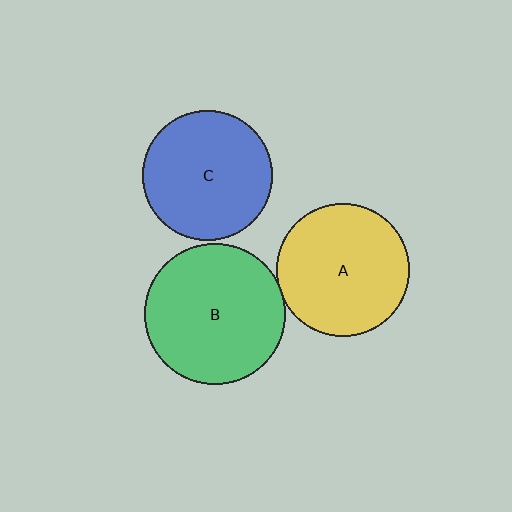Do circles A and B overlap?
Yes.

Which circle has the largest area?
Circle B (green).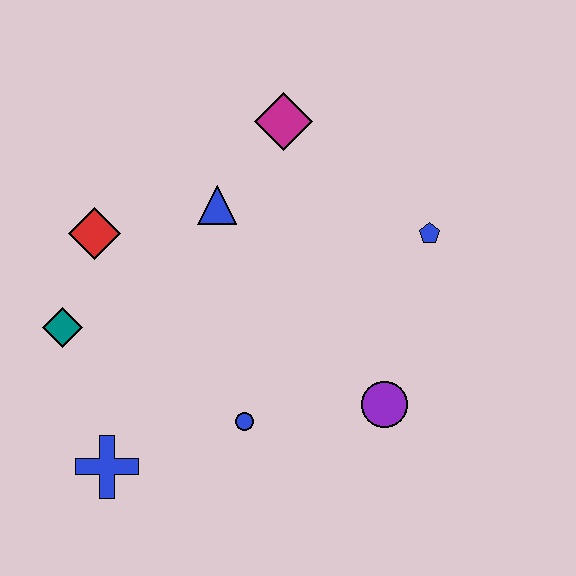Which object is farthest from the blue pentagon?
The blue cross is farthest from the blue pentagon.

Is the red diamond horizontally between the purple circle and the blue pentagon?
No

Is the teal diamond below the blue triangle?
Yes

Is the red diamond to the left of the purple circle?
Yes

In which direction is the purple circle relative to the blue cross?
The purple circle is to the right of the blue cross.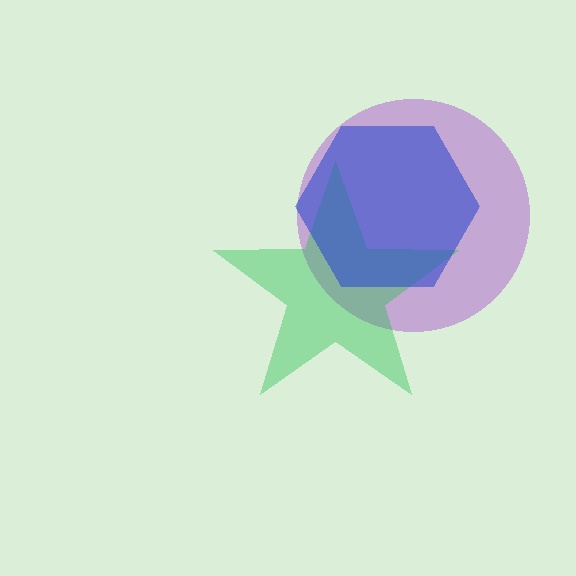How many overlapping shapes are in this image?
There are 3 overlapping shapes in the image.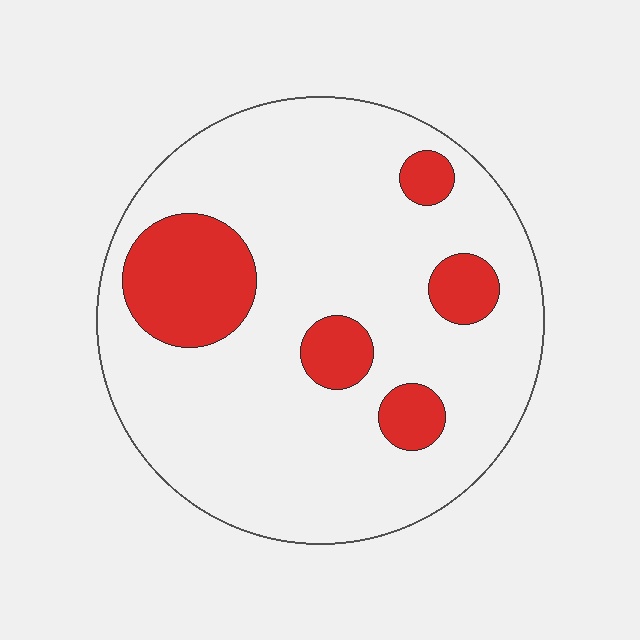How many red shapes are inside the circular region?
5.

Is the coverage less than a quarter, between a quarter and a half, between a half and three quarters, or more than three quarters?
Less than a quarter.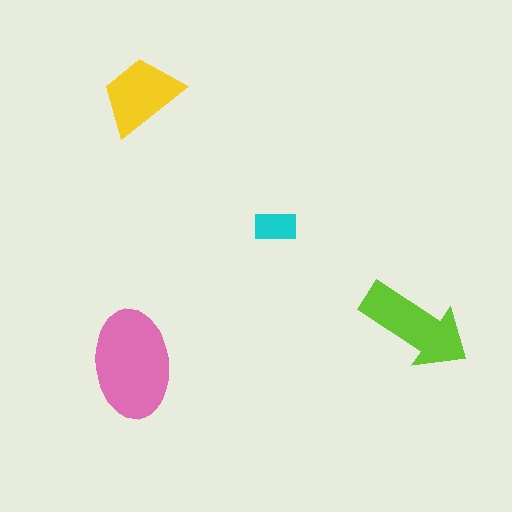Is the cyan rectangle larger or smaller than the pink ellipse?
Smaller.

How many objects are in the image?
There are 4 objects in the image.